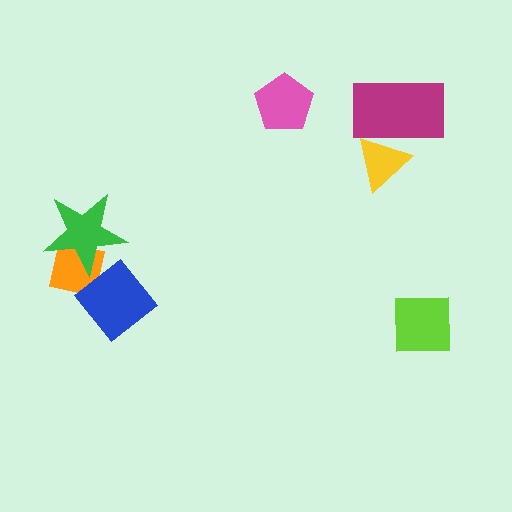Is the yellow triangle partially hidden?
Yes, it is partially covered by another shape.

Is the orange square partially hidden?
Yes, it is partially covered by another shape.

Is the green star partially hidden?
No, no other shape covers it.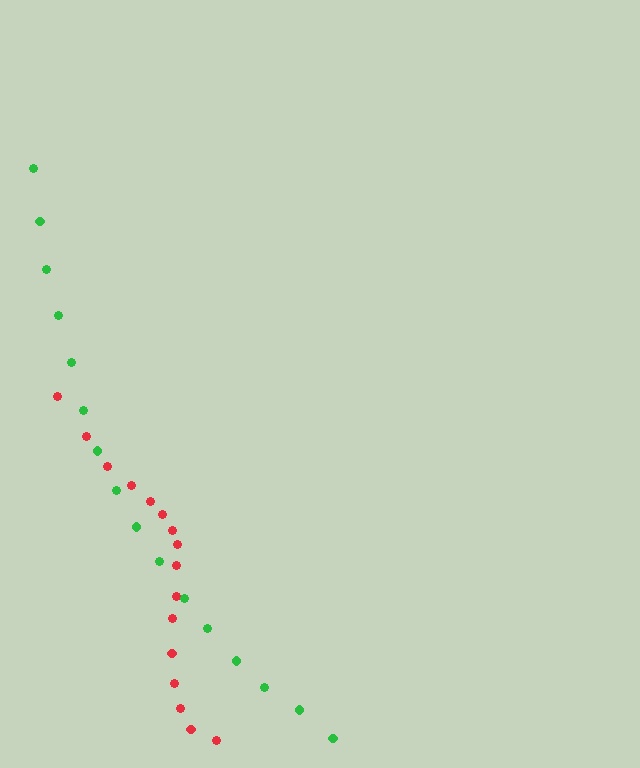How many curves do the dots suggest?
There are 2 distinct paths.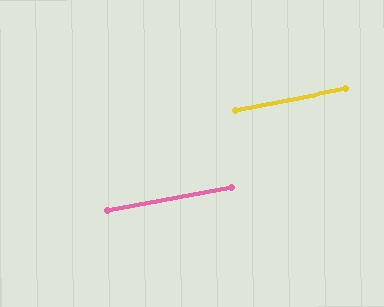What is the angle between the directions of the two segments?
Approximately 0 degrees.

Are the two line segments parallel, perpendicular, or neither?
Parallel — their directions differ by only 0.2°.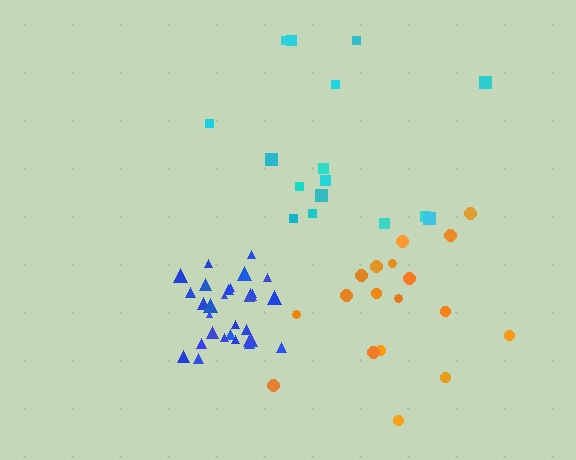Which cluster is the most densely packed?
Blue.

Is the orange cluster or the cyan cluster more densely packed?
Orange.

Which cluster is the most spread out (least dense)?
Cyan.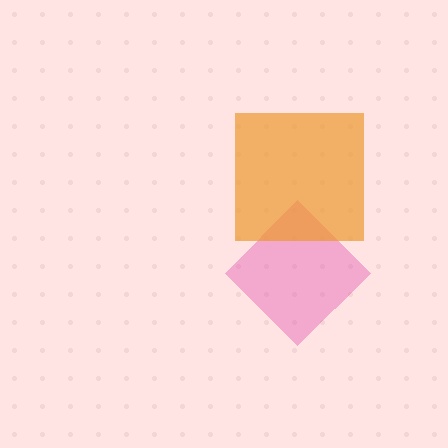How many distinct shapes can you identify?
There are 2 distinct shapes: a pink diamond, an orange square.